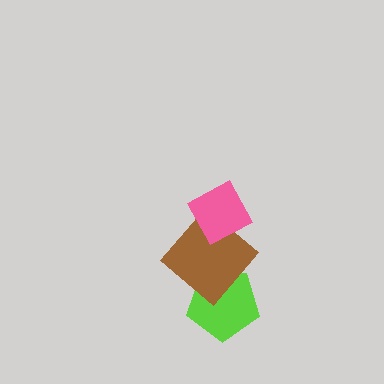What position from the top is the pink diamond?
The pink diamond is 1st from the top.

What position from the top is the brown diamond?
The brown diamond is 2nd from the top.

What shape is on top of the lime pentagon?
The brown diamond is on top of the lime pentagon.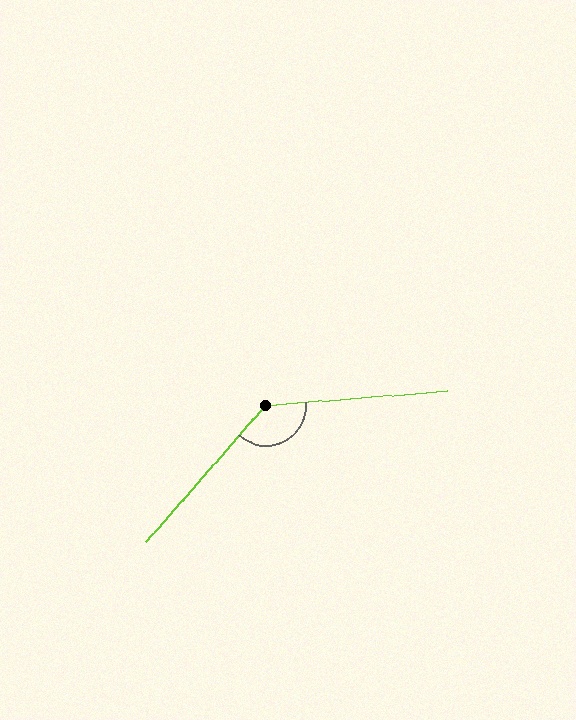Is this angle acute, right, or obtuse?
It is obtuse.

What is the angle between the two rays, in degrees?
Approximately 136 degrees.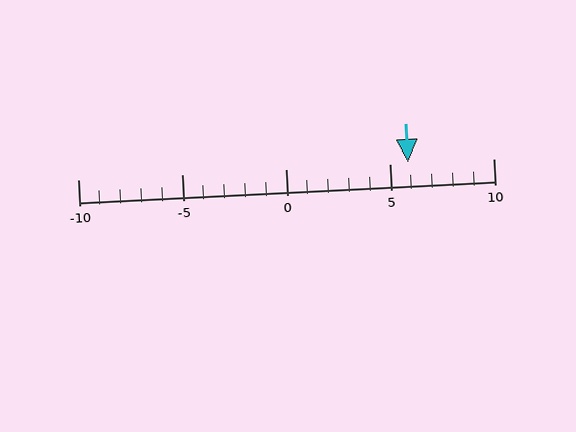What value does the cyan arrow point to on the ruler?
The cyan arrow points to approximately 6.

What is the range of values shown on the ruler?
The ruler shows values from -10 to 10.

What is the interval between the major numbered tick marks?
The major tick marks are spaced 5 units apart.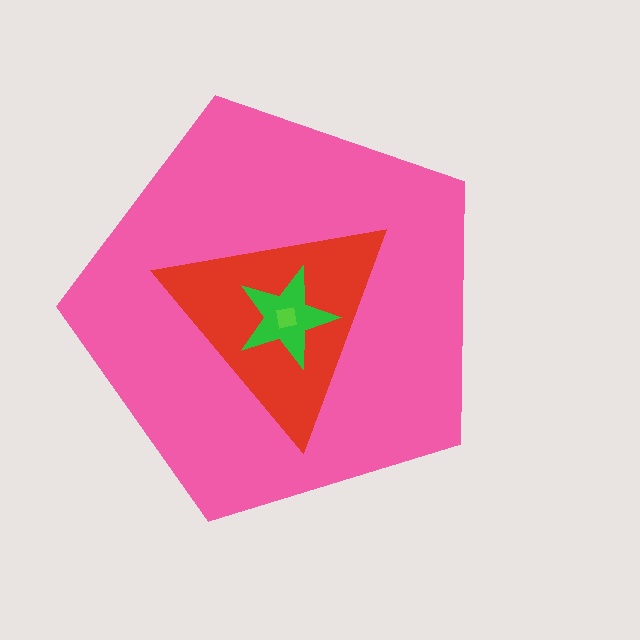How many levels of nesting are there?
4.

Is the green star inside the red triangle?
Yes.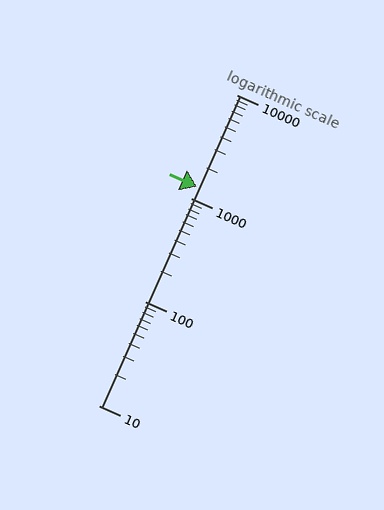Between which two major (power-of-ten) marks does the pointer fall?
The pointer is between 1000 and 10000.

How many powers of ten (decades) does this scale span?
The scale spans 3 decades, from 10 to 10000.